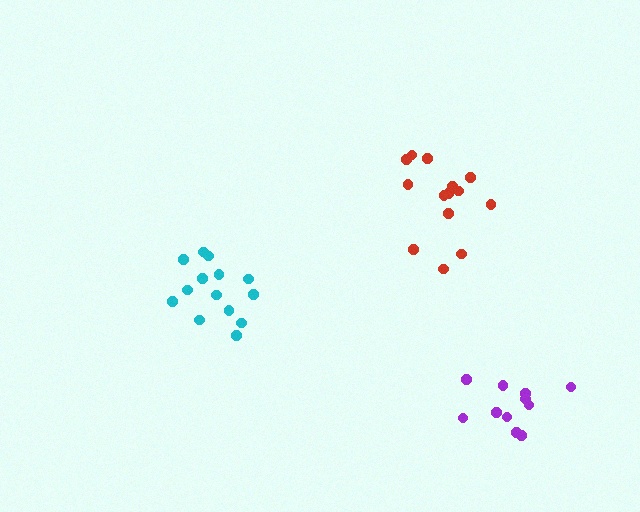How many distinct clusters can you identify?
There are 3 distinct clusters.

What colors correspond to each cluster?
The clusters are colored: red, cyan, purple.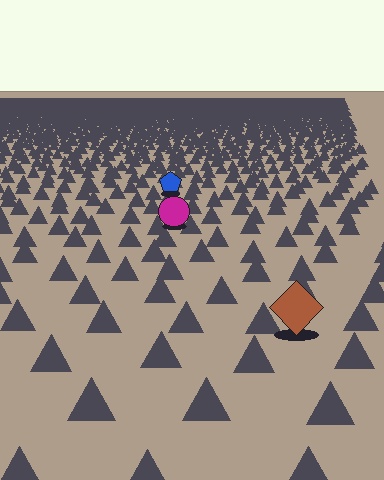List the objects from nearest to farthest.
From nearest to farthest: the brown diamond, the magenta circle, the blue pentagon.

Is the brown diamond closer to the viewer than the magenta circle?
Yes. The brown diamond is closer — you can tell from the texture gradient: the ground texture is coarser near it.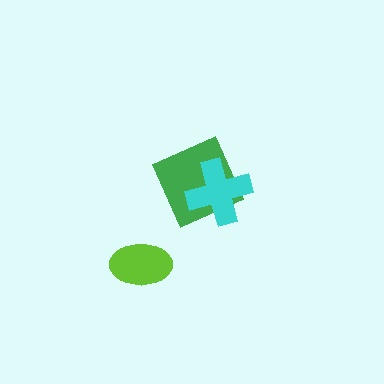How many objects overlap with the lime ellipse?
0 objects overlap with the lime ellipse.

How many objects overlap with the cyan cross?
1 object overlaps with the cyan cross.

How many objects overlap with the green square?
1 object overlaps with the green square.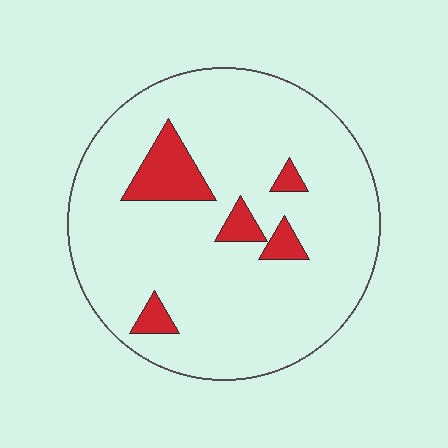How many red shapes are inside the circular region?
5.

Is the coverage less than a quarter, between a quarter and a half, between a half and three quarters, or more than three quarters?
Less than a quarter.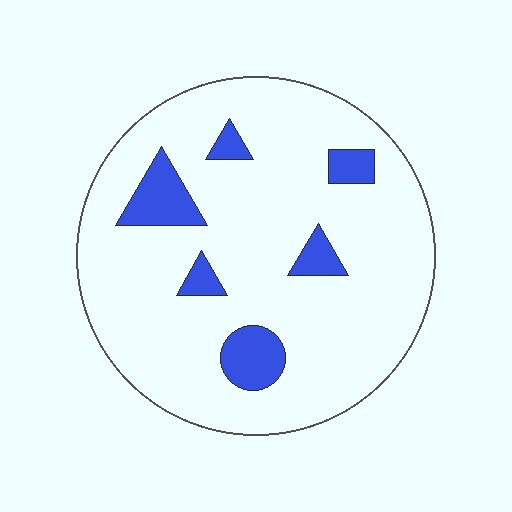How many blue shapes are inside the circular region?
6.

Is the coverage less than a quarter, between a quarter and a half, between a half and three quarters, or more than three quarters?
Less than a quarter.